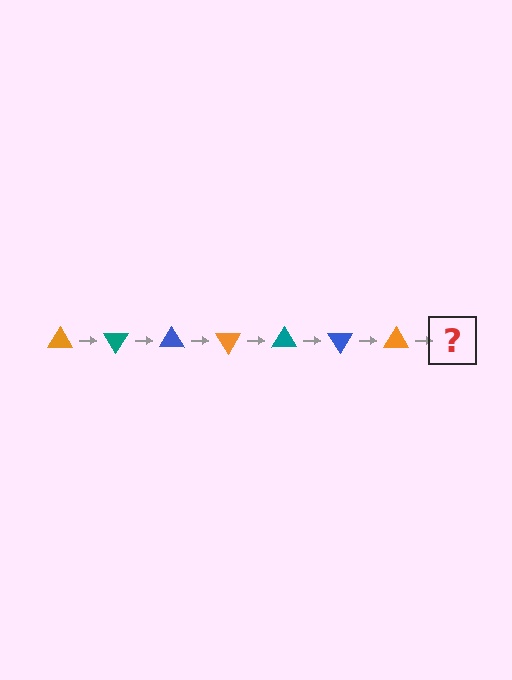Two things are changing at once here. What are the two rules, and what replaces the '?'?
The two rules are that it rotates 60 degrees each step and the color cycles through orange, teal, and blue. The '?' should be a teal triangle, rotated 420 degrees from the start.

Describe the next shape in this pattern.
It should be a teal triangle, rotated 420 degrees from the start.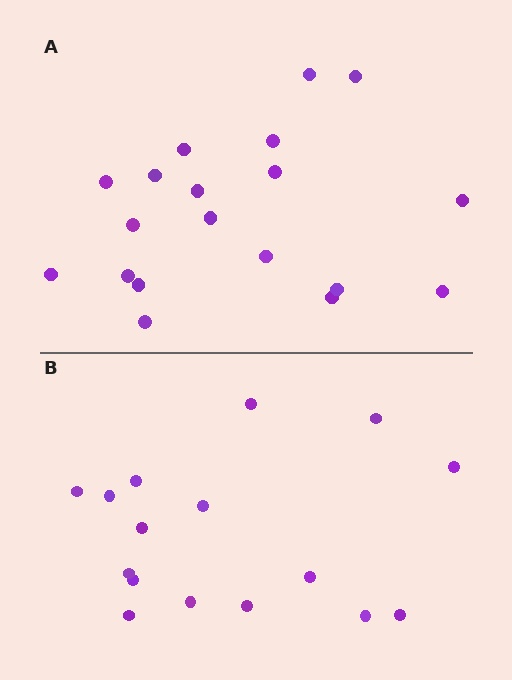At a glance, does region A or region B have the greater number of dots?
Region A (the top region) has more dots.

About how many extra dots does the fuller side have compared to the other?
Region A has just a few more — roughly 2 or 3 more dots than region B.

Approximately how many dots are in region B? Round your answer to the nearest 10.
About 20 dots. (The exact count is 16, which rounds to 20.)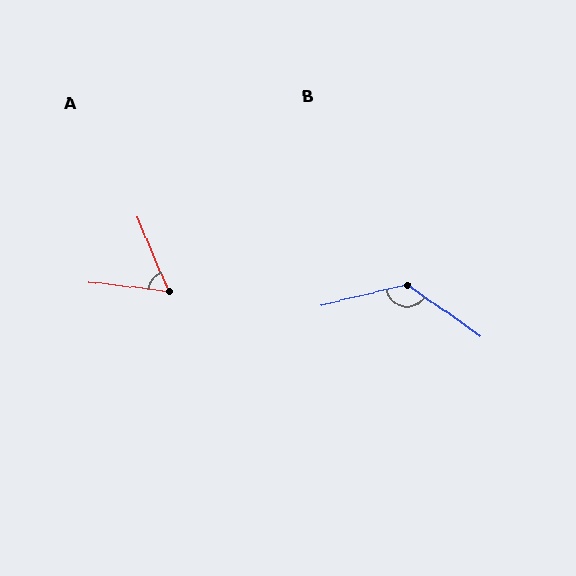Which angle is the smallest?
A, at approximately 61 degrees.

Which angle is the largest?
B, at approximately 131 degrees.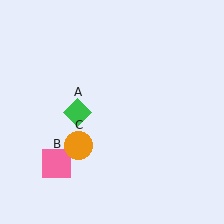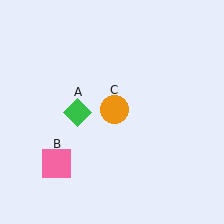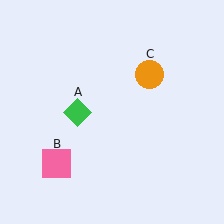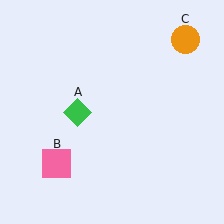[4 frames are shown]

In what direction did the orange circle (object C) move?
The orange circle (object C) moved up and to the right.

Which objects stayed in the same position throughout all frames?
Green diamond (object A) and pink square (object B) remained stationary.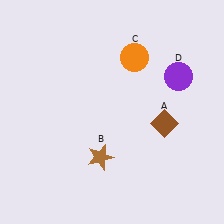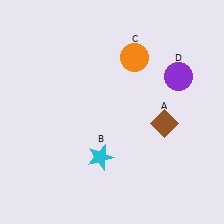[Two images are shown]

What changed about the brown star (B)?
In Image 1, B is brown. In Image 2, it changed to cyan.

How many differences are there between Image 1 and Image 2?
There is 1 difference between the two images.